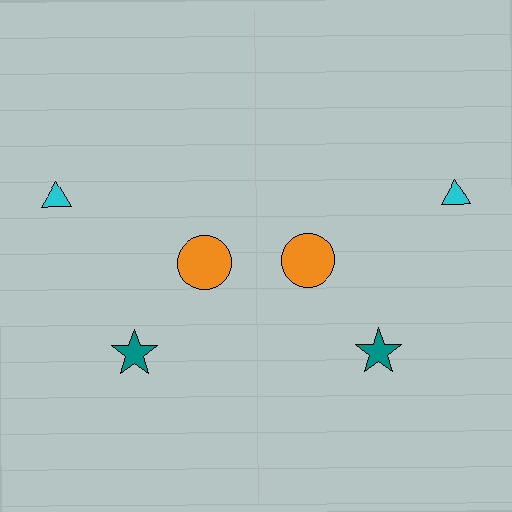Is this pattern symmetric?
Yes, this pattern has bilateral (reflection) symmetry.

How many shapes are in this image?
There are 6 shapes in this image.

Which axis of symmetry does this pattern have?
The pattern has a vertical axis of symmetry running through the center of the image.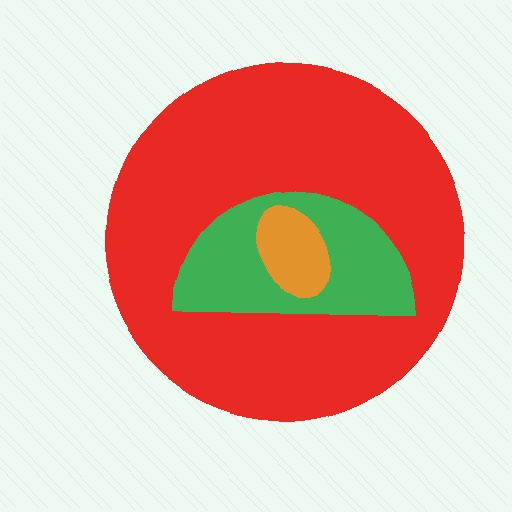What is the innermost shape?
The orange ellipse.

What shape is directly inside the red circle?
The green semicircle.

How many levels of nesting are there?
3.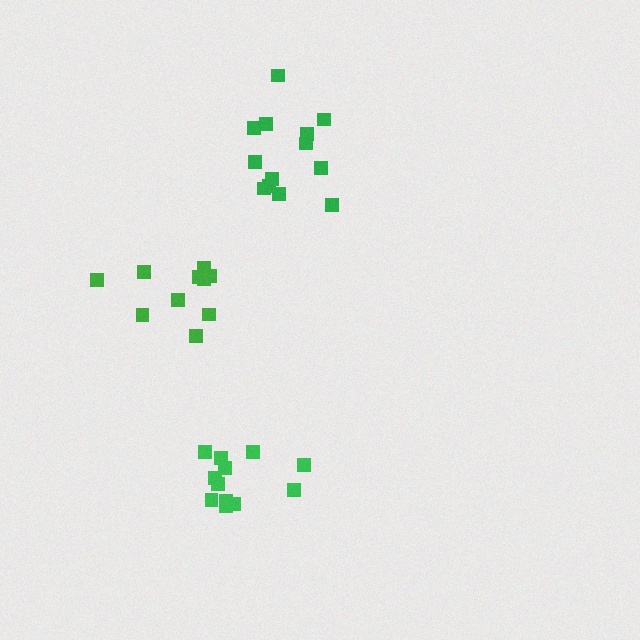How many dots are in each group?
Group 1: 12 dots, Group 2: 10 dots, Group 3: 13 dots (35 total).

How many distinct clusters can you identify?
There are 3 distinct clusters.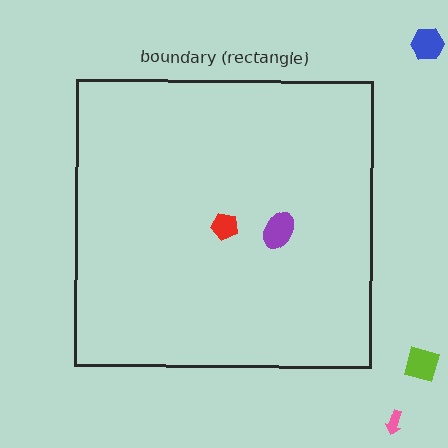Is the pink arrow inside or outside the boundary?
Outside.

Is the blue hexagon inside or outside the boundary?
Outside.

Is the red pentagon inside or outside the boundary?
Inside.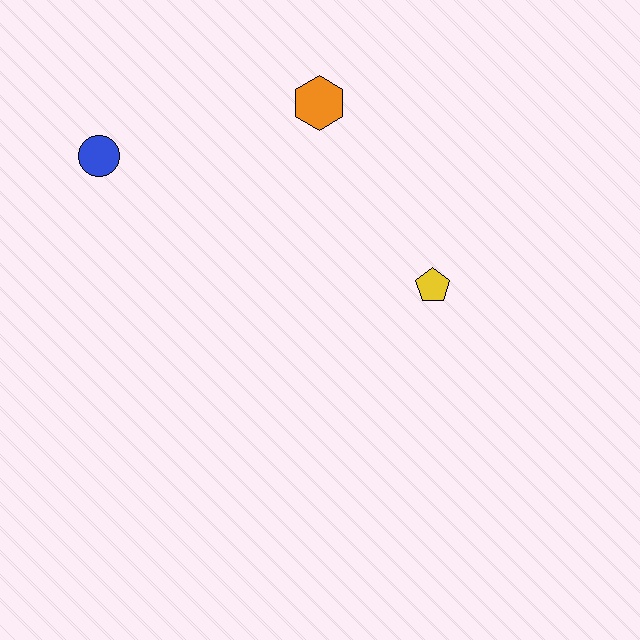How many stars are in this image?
There are no stars.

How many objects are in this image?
There are 3 objects.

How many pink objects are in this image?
There are no pink objects.